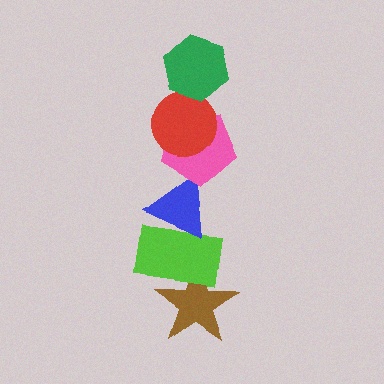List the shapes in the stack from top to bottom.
From top to bottom: the green hexagon, the red circle, the pink pentagon, the blue triangle, the lime rectangle, the brown star.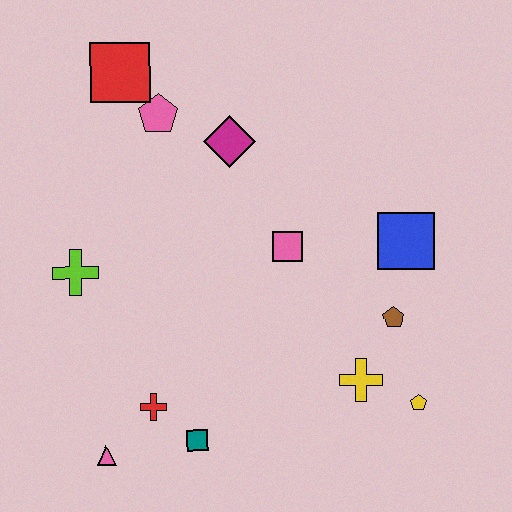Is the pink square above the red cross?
Yes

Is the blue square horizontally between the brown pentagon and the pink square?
No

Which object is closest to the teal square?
The red cross is closest to the teal square.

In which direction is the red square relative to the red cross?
The red square is above the red cross.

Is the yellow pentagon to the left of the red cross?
No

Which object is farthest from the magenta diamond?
The pink triangle is farthest from the magenta diamond.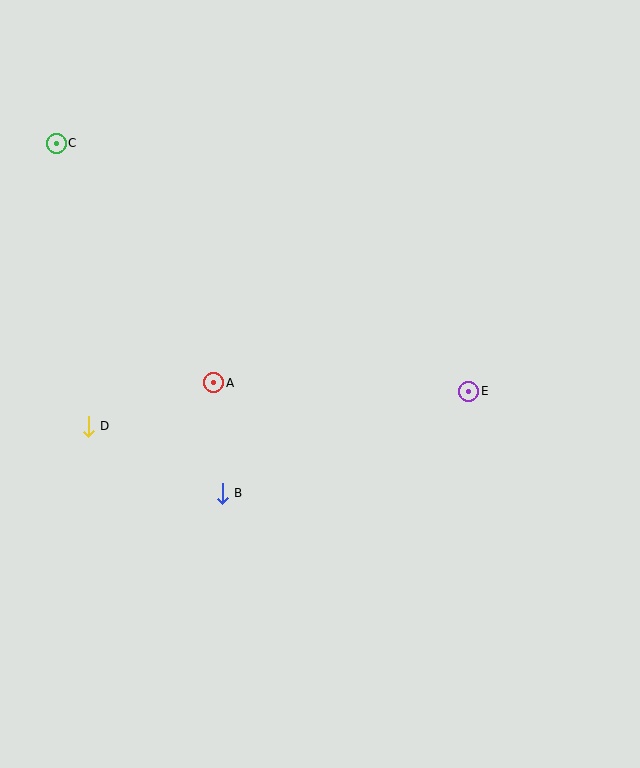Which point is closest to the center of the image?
Point A at (213, 383) is closest to the center.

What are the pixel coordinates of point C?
Point C is at (56, 143).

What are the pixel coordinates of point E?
Point E is at (469, 391).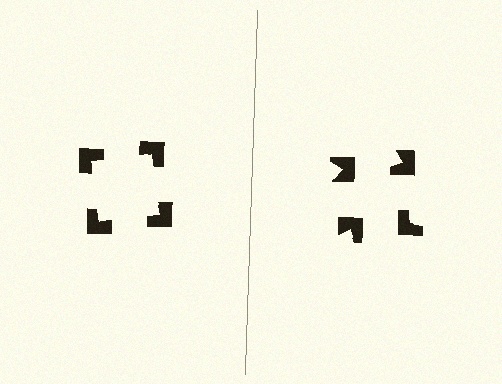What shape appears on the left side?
An illusory square.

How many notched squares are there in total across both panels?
8 — 4 on each side.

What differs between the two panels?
The notched squares are positioned identically on both sides; only the wedge orientations differ. On the left they align to a square; on the right they are misaligned.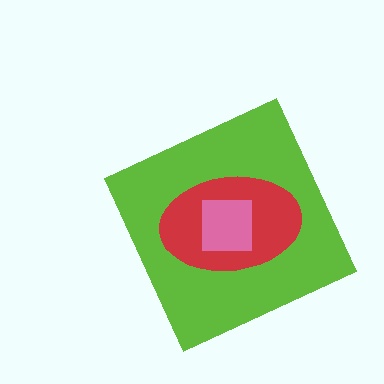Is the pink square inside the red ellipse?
Yes.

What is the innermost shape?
The pink square.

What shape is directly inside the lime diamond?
The red ellipse.